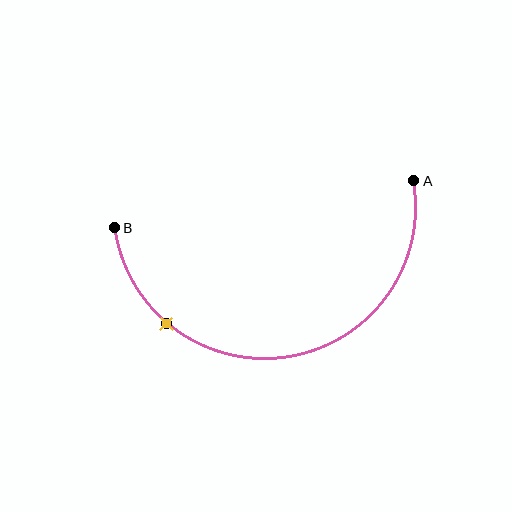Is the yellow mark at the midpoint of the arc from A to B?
No. The yellow mark lies on the arc but is closer to endpoint B. The arc midpoint would be at the point on the curve equidistant along the arc from both A and B.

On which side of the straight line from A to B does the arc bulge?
The arc bulges below the straight line connecting A and B.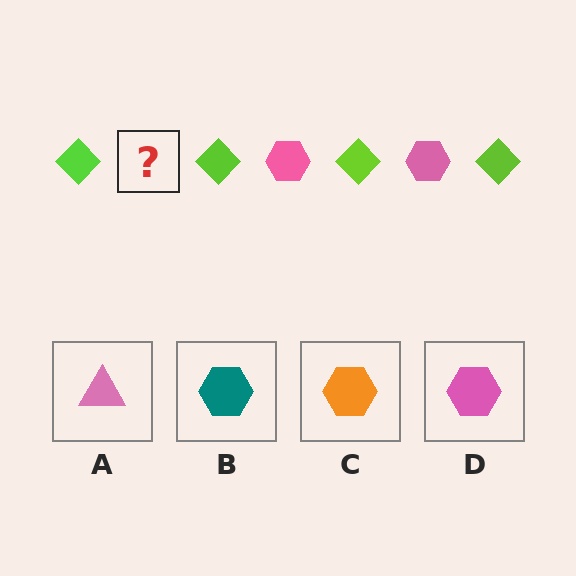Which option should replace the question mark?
Option D.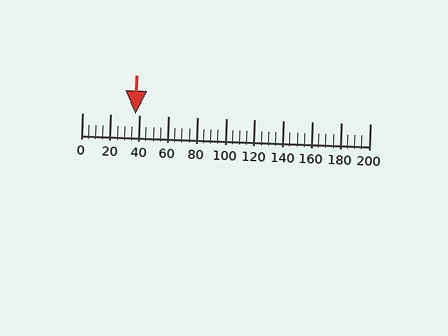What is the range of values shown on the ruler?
The ruler shows values from 0 to 200.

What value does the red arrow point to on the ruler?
The red arrow points to approximately 37.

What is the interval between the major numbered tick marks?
The major tick marks are spaced 20 units apart.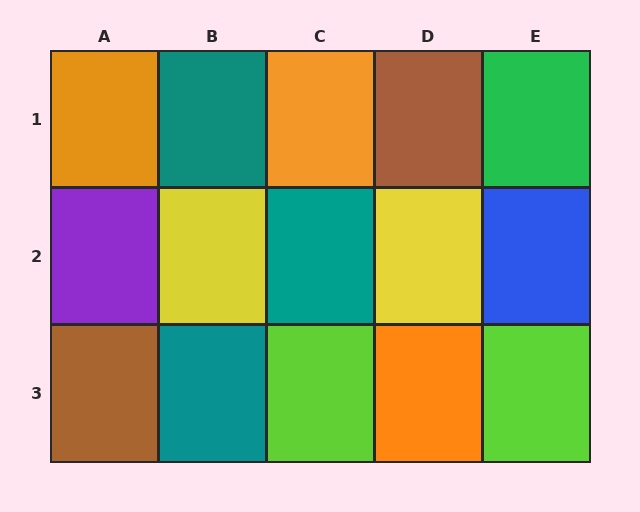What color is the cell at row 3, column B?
Teal.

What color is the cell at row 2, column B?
Yellow.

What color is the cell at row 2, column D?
Yellow.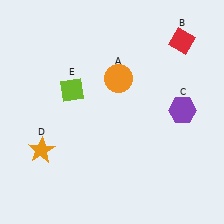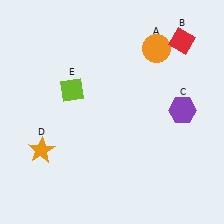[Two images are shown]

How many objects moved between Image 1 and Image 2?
1 object moved between the two images.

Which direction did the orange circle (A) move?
The orange circle (A) moved right.